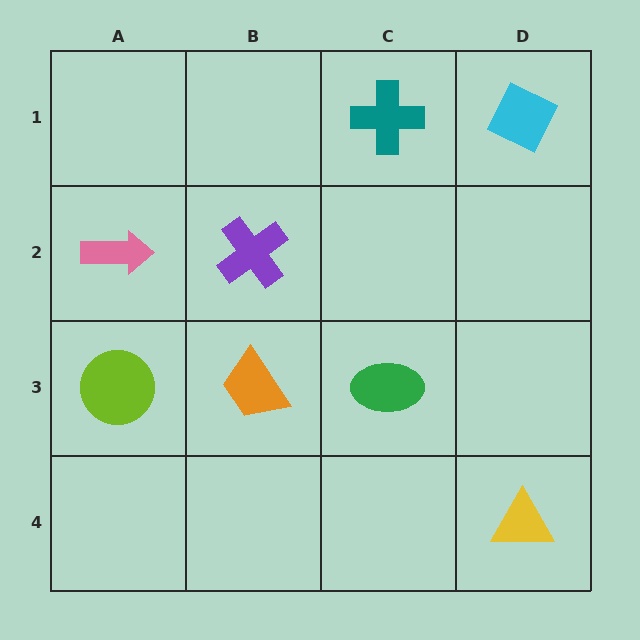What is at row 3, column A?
A lime circle.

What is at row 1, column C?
A teal cross.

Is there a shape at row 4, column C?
No, that cell is empty.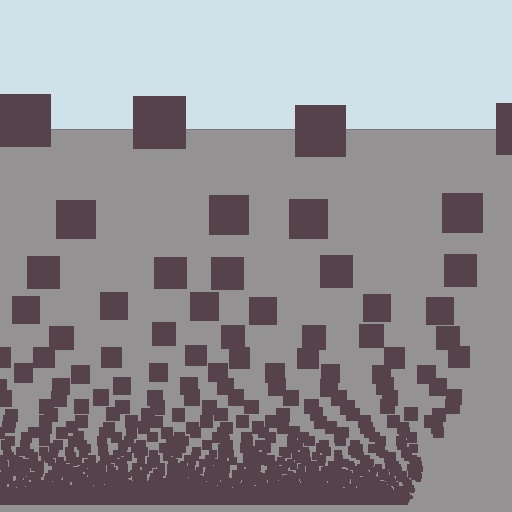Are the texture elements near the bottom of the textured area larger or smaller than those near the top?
Smaller. The gradient is inverted — elements near the bottom are smaller and denser.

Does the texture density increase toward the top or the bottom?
Density increases toward the bottom.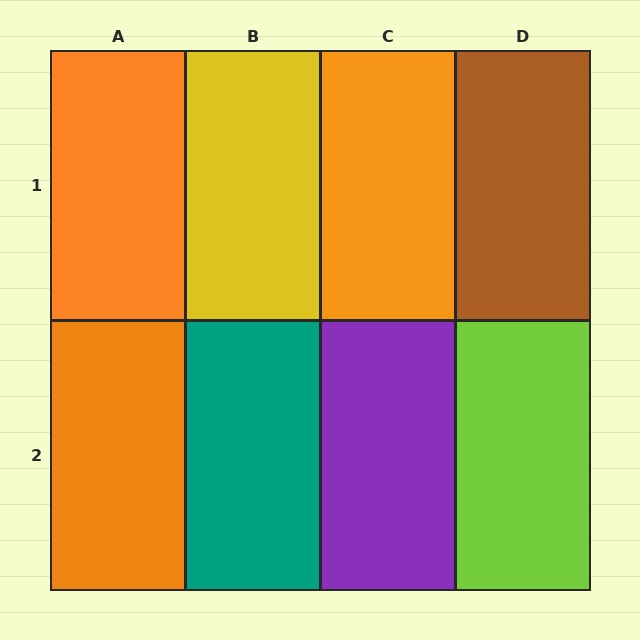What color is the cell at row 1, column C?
Orange.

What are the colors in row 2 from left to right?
Orange, teal, purple, lime.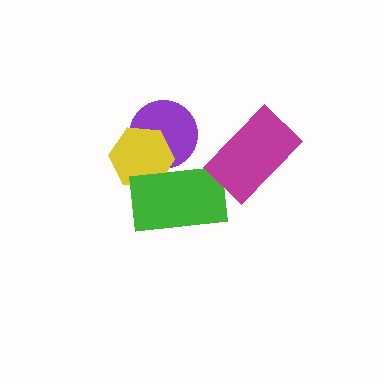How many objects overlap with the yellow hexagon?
2 objects overlap with the yellow hexagon.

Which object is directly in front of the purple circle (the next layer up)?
The yellow hexagon is directly in front of the purple circle.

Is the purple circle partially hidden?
Yes, it is partially covered by another shape.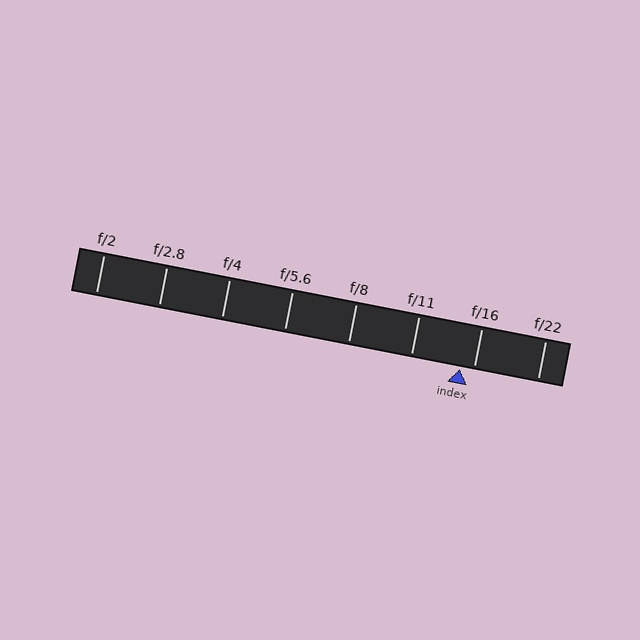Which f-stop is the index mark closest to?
The index mark is closest to f/16.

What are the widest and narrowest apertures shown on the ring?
The widest aperture shown is f/2 and the narrowest is f/22.